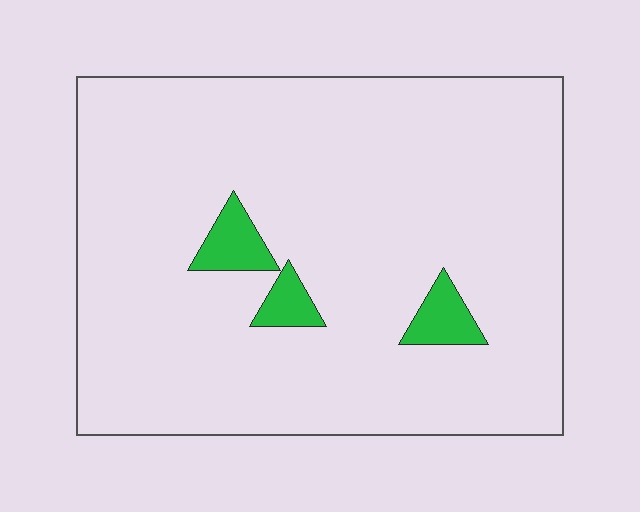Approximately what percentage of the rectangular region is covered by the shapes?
Approximately 5%.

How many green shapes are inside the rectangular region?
3.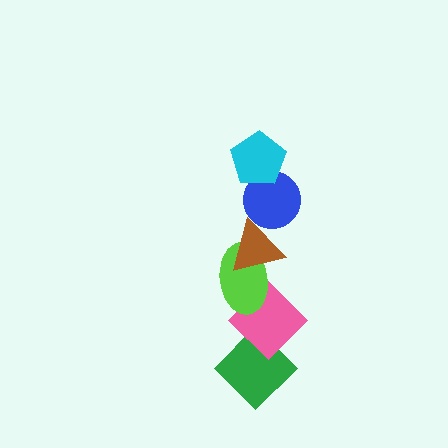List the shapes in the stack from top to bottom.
From top to bottom: the cyan pentagon, the blue circle, the brown triangle, the lime ellipse, the pink diamond, the green diamond.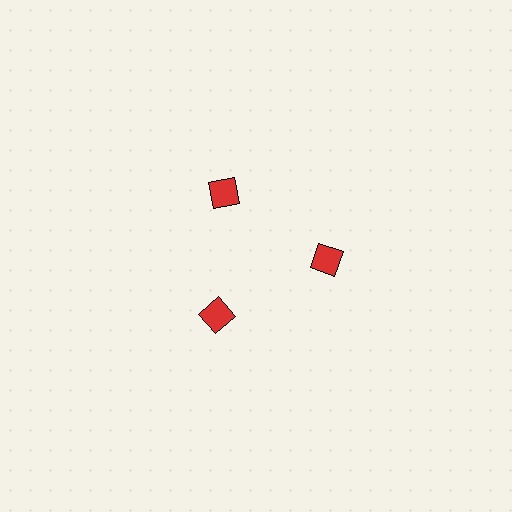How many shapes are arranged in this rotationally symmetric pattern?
There are 3 shapes, arranged in 3 groups of 1.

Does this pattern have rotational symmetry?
Yes, this pattern has 3-fold rotational symmetry. It looks the same after rotating 120 degrees around the center.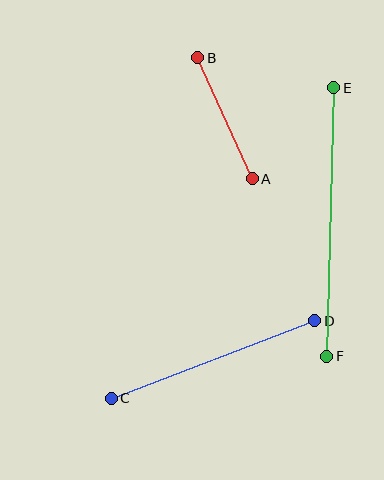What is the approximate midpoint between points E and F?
The midpoint is at approximately (330, 222) pixels.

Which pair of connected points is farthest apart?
Points E and F are farthest apart.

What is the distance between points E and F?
The distance is approximately 269 pixels.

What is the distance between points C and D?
The distance is approximately 218 pixels.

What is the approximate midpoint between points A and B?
The midpoint is at approximately (225, 118) pixels.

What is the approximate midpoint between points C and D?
The midpoint is at approximately (213, 359) pixels.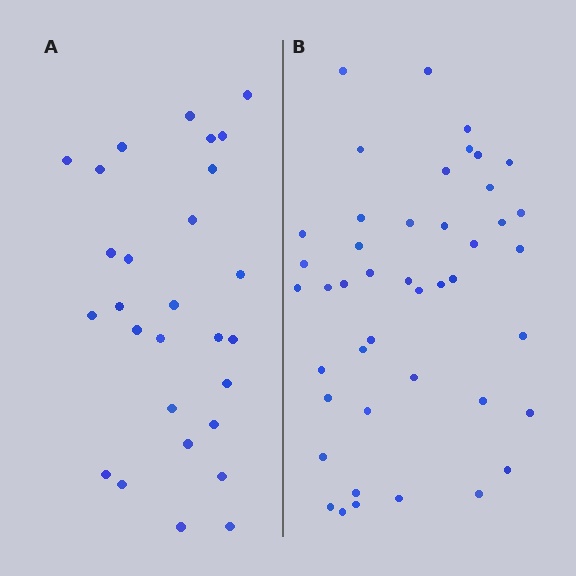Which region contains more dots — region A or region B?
Region B (the right region) has more dots.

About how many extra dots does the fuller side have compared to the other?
Region B has approximately 15 more dots than region A.